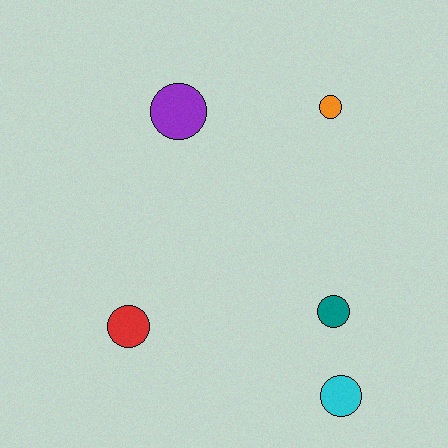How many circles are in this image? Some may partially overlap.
There are 5 circles.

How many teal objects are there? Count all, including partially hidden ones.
There is 1 teal object.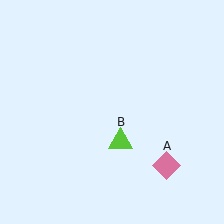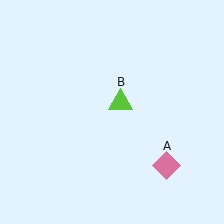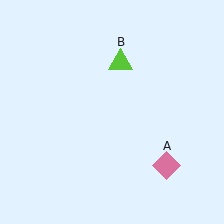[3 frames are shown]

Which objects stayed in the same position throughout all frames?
Pink diamond (object A) remained stationary.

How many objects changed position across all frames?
1 object changed position: lime triangle (object B).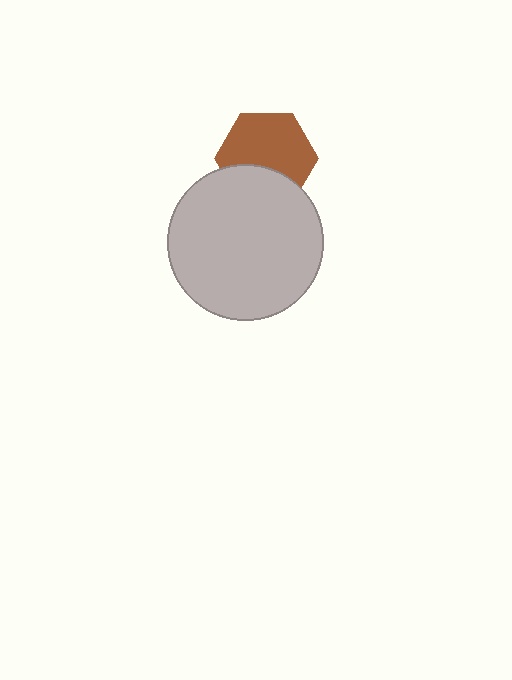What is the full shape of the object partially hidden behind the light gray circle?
The partially hidden object is a brown hexagon.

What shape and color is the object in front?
The object in front is a light gray circle.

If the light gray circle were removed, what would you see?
You would see the complete brown hexagon.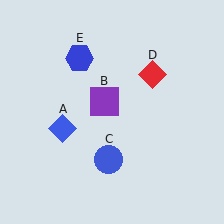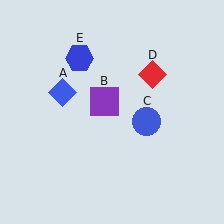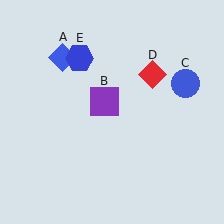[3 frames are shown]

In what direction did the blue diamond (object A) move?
The blue diamond (object A) moved up.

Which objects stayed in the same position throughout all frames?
Purple square (object B) and red diamond (object D) and blue hexagon (object E) remained stationary.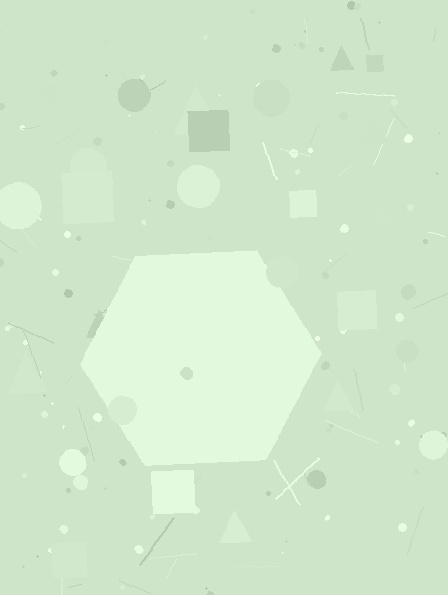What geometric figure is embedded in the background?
A hexagon is embedded in the background.